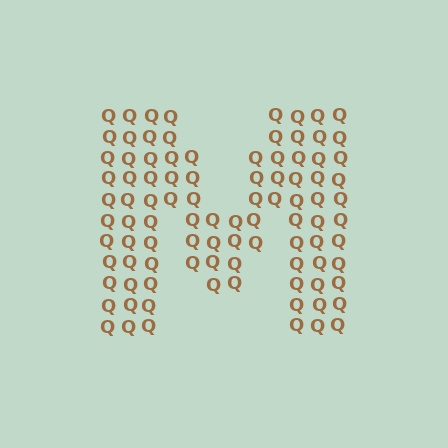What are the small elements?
The small elements are letter Q's.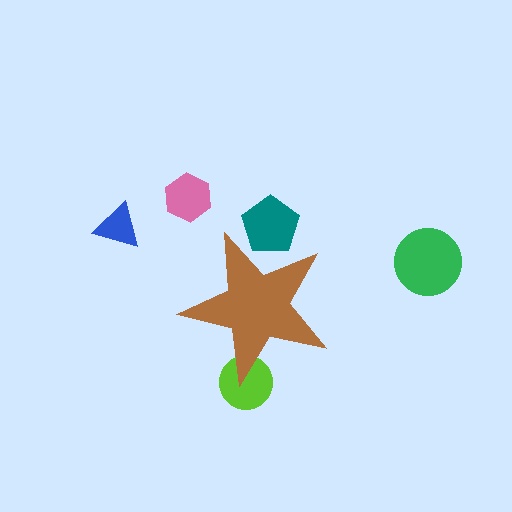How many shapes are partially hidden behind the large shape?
2 shapes are partially hidden.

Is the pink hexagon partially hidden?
No, the pink hexagon is fully visible.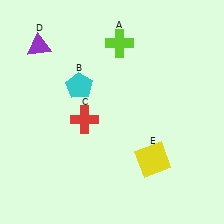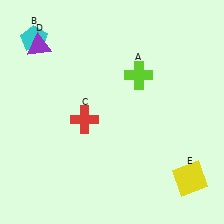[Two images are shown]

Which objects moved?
The objects that moved are: the lime cross (A), the cyan pentagon (B), the yellow square (E).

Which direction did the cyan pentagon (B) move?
The cyan pentagon (B) moved up.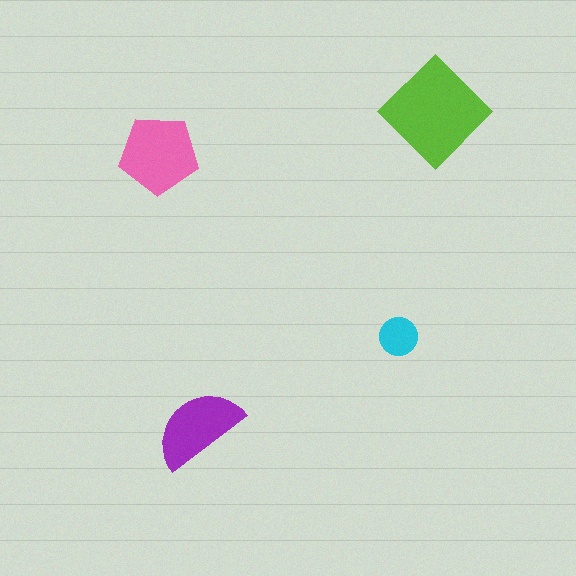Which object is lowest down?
The purple semicircle is bottommost.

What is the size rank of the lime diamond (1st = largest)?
1st.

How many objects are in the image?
There are 4 objects in the image.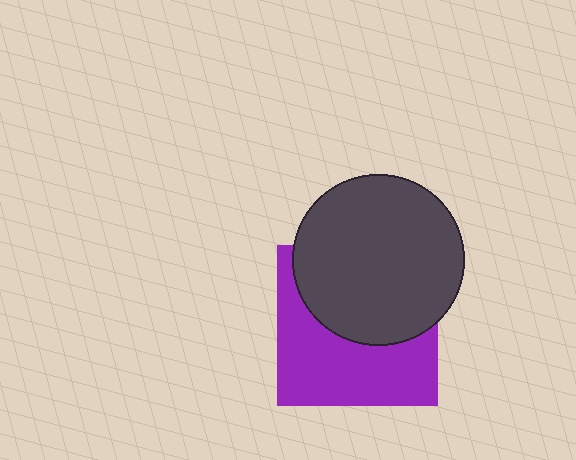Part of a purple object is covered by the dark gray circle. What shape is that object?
It is a square.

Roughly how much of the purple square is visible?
About half of it is visible (roughly 51%).